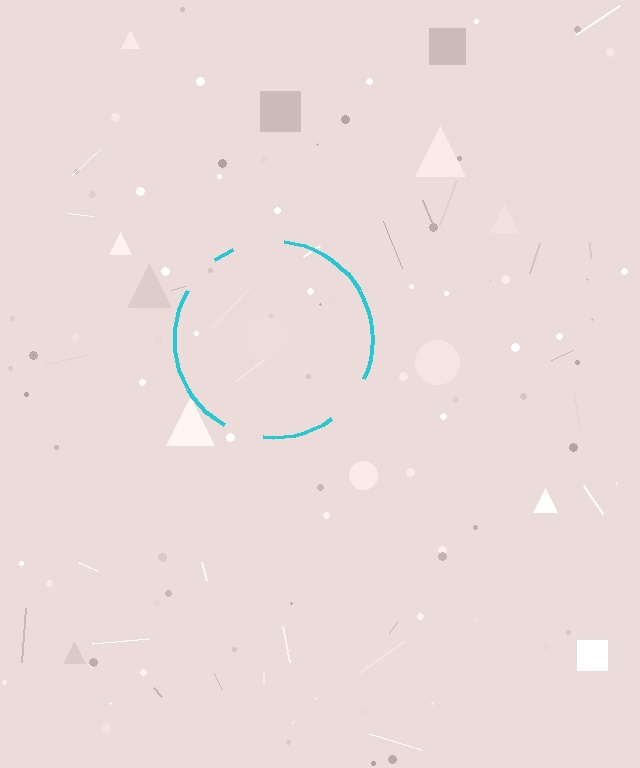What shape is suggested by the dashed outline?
The dashed outline suggests a circle.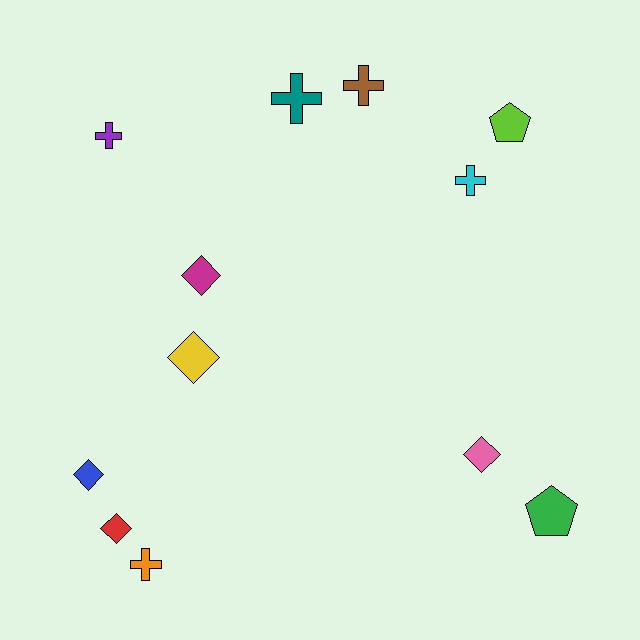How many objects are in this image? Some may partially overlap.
There are 12 objects.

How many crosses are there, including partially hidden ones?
There are 5 crosses.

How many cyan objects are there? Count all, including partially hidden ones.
There is 1 cyan object.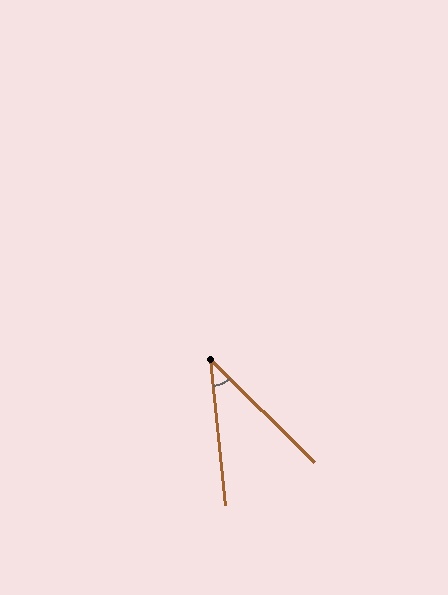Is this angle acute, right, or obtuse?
It is acute.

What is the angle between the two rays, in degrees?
Approximately 39 degrees.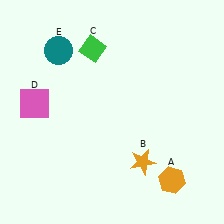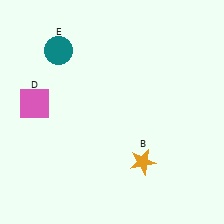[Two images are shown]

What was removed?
The orange hexagon (A), the green diamond (C) were removed in Image 2.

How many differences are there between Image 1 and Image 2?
There are 2 differences between the two images.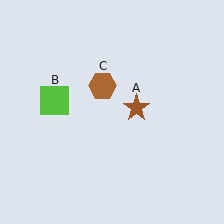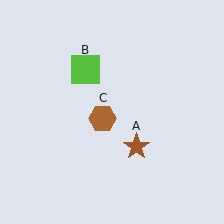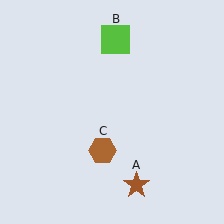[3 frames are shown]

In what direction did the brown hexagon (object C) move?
The brown hexagon (object C) moved down.